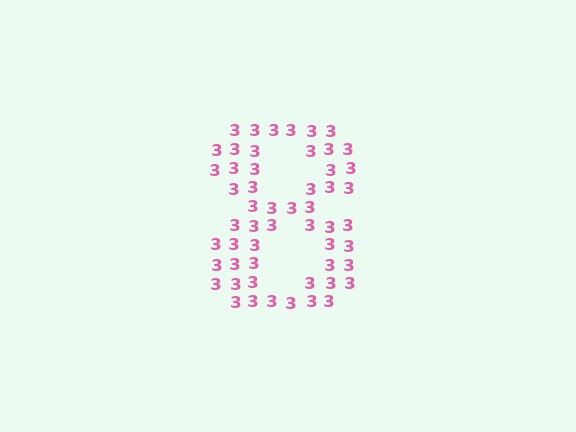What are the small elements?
The small elements are digit 3's.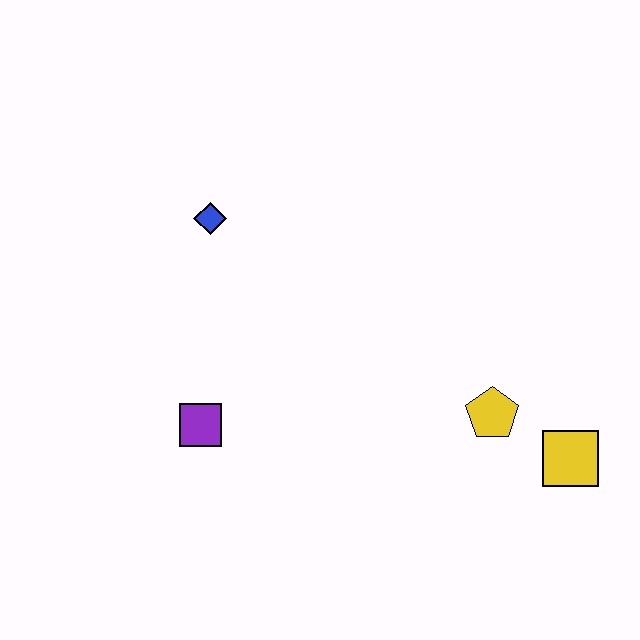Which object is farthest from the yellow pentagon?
The blue diamond is farthest from the yellow pentagon.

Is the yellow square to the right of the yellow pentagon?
Yes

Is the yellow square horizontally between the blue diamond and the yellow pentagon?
No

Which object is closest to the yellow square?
The yellow pentagon is closest to the yellow square.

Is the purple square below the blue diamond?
Yes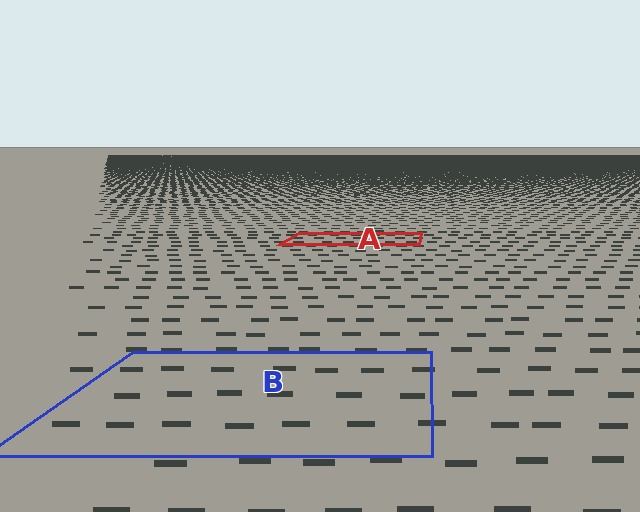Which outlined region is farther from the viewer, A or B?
Region A is farther from the viewer — the texture elements inside it appear smaller and more densely packed.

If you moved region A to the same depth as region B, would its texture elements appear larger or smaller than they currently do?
They would appear larger. At a closer depth, the same texture elements are projected at a bigger on-screen size.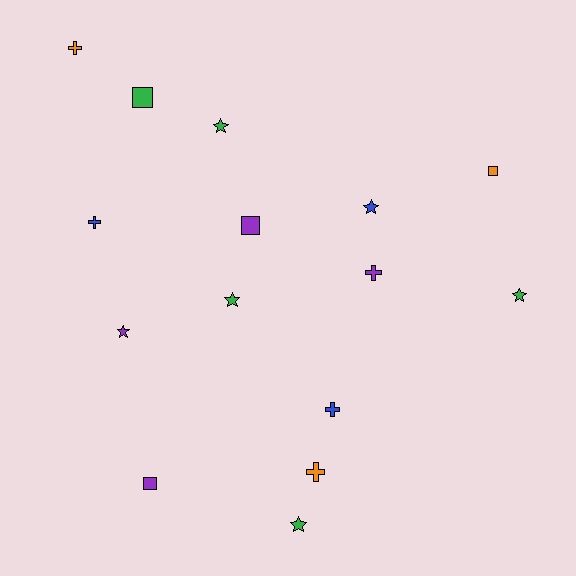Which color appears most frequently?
Green, with 5 objects.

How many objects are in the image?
There are 15 objects.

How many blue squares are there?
There are no blue squares.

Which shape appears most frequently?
Star, with 6 objects.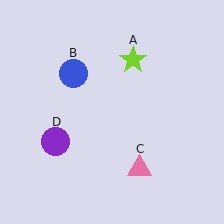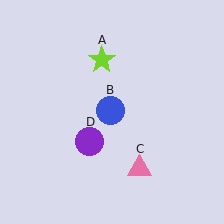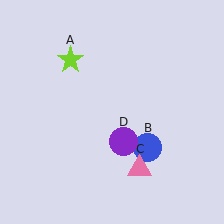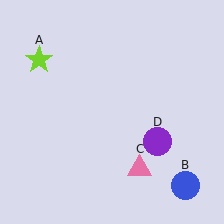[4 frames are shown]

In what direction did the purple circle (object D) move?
The purple circle (object D) moved right.